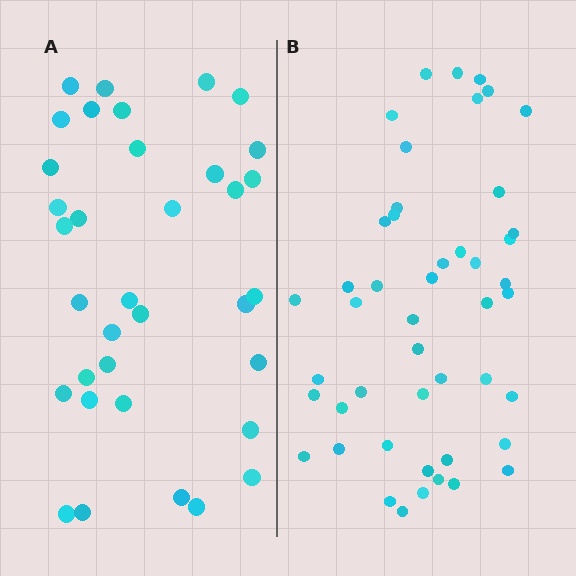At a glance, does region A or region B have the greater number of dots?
Region B (the right region) has more dots.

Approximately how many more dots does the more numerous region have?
Region B has roughly 12 or so more dots than region A.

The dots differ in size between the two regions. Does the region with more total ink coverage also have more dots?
No. Region A has more total ink coverage because its dots are larger, but region B actually contains more individual dots. Total area can be misleading — the number of items is what matters here.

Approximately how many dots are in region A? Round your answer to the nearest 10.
About 40 dots. (The exact count is 35, which rounds to 40.)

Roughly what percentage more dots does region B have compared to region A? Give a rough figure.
About 35% more.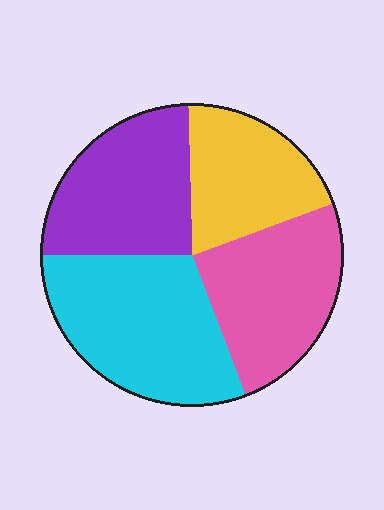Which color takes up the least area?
Yellow, at roughly 20%.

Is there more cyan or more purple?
Cyan.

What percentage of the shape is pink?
Pink takes up about one quarter (1/4) of the shape.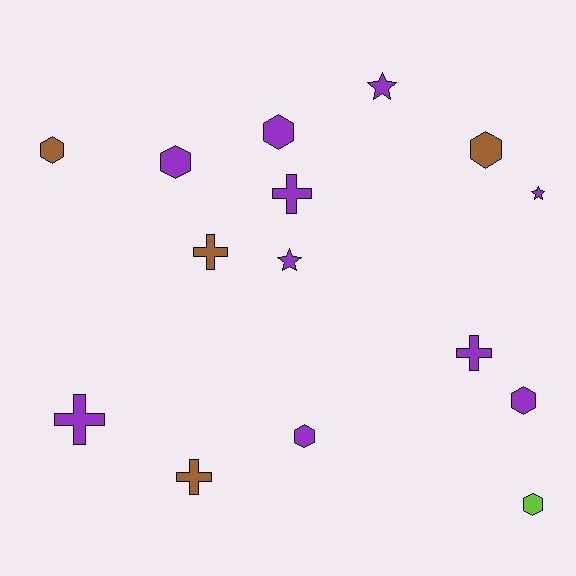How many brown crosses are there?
There are 2 brown crosses.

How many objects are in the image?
There are 15 objects.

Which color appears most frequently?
Purple, with 10 objects.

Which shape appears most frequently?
Hexagon, with 7 objects.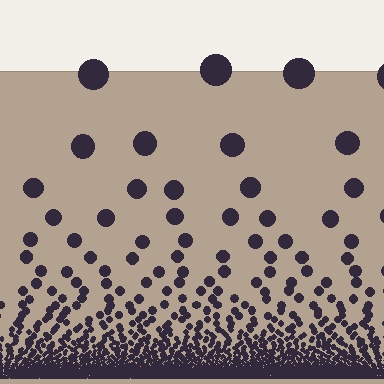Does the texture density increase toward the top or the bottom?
Density increases toward the bottom.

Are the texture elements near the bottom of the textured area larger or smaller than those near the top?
Smaller. The gradient is inverted — elements near the bottom are smaller and denser.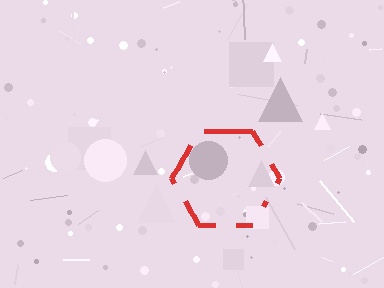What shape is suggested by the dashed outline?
The dashed outline suggests a hexagon.